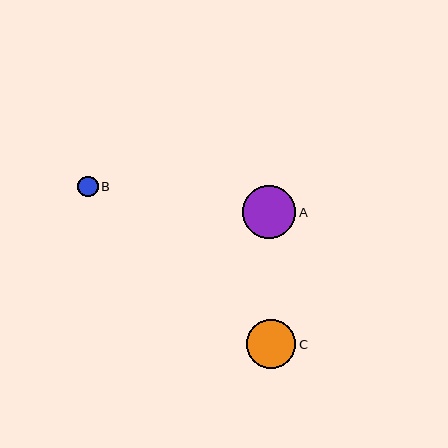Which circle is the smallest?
Circle B is the smallest with a size of approximately 21 pixels.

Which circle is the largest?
Circle A is the largest with a size of approximately 53 pixels.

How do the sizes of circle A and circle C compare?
Circle A and circle C are approximately the same size.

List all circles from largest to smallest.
From largest to smallest: A, C, B.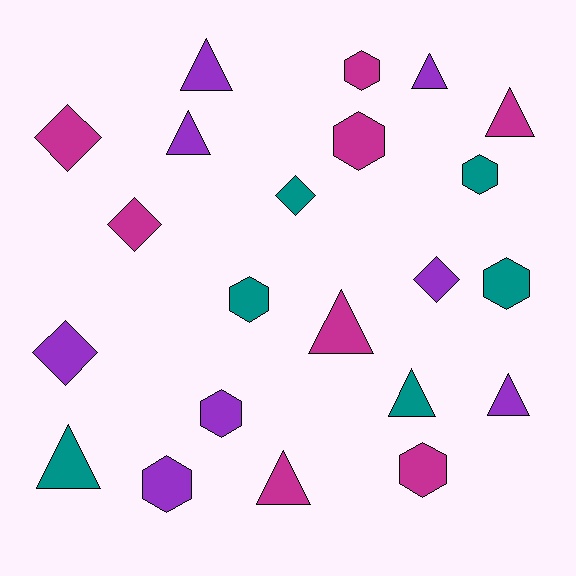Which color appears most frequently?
Magenta, with 8 objects.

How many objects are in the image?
There are 22 objects.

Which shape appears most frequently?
Triangle, with 9 objects.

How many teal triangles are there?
There are 2 teal triangles.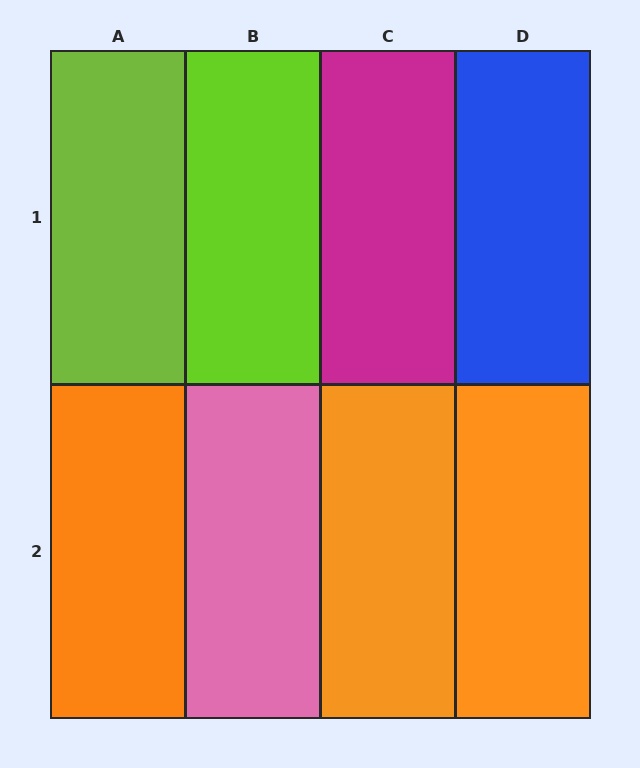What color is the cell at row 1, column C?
Magenta.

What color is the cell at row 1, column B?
Lime.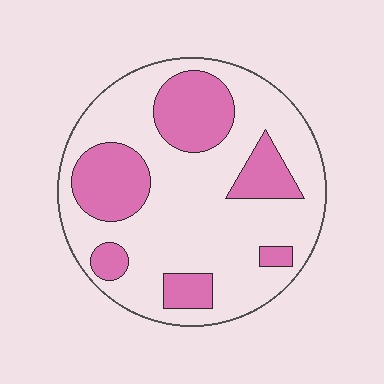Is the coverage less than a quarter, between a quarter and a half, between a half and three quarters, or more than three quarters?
Between a quarter and a half.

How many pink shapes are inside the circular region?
6.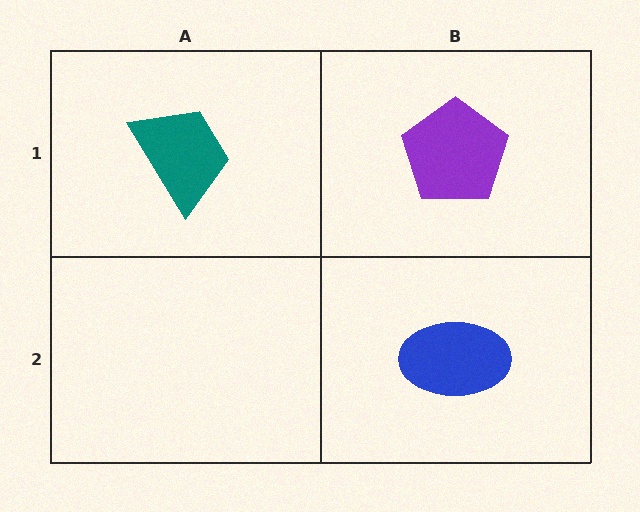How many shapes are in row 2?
1 shape.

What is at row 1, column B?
A purple pentagon.